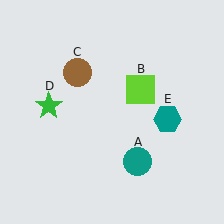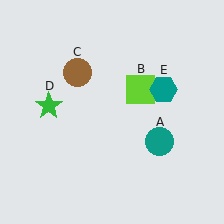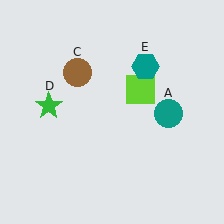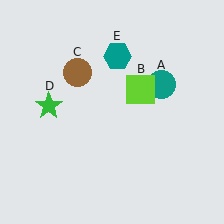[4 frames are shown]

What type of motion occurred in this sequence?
The teal circle (object A), teal hexagon (object E) rotated counterclockwise around the center of the scene.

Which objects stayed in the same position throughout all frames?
Lime square (object B) and brown circle (object C) and green star (object D) remained stationary.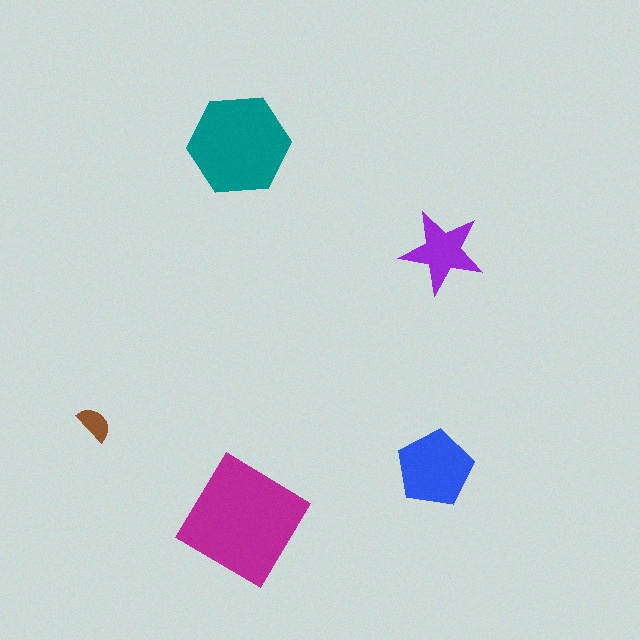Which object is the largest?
The magenta diamond.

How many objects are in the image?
There are 5 objects in the image.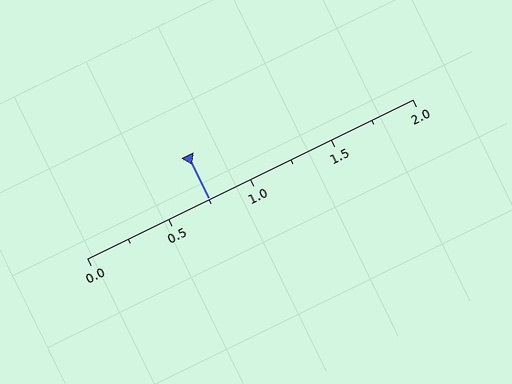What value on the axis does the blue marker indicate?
The marker indicates approximately 0.75.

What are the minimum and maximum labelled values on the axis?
The axis runs from 0.0 to 2.0.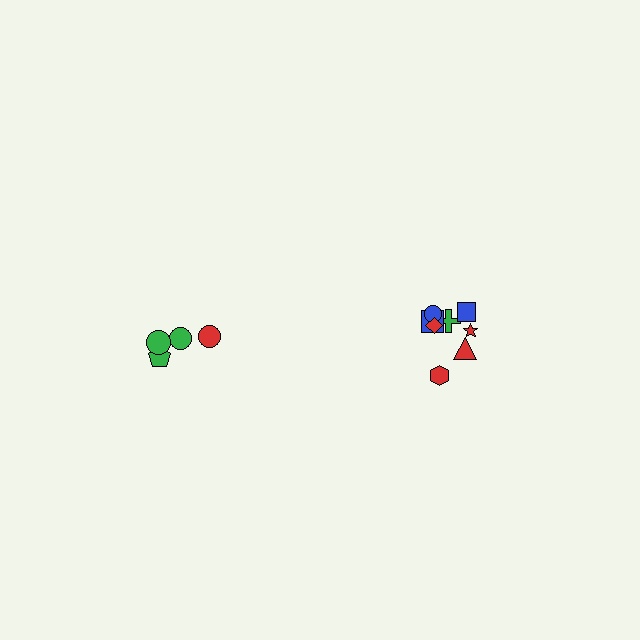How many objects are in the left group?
There are 4 objects.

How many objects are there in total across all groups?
There are 12 objects.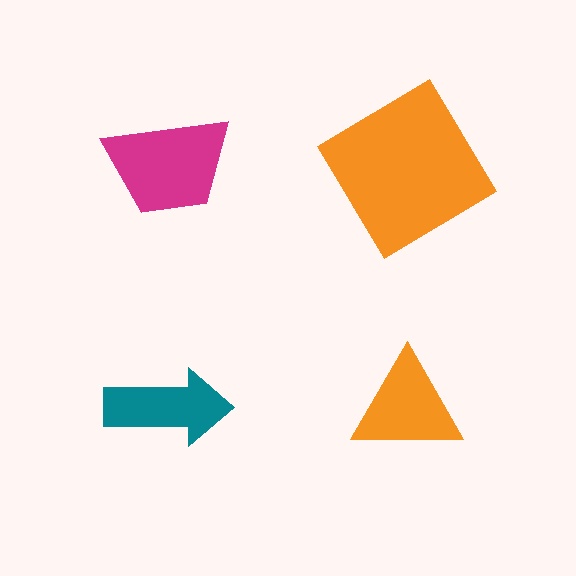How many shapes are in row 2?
2 shapes.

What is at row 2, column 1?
A teal arrow.